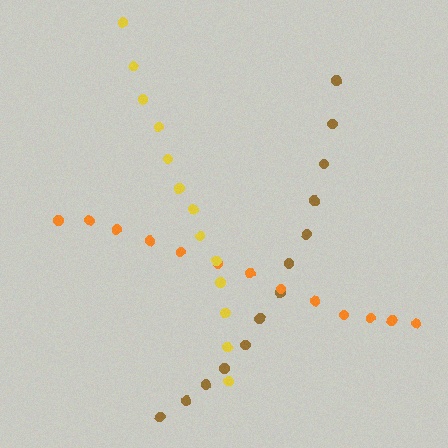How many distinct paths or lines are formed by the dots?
There are 3 distinct paths.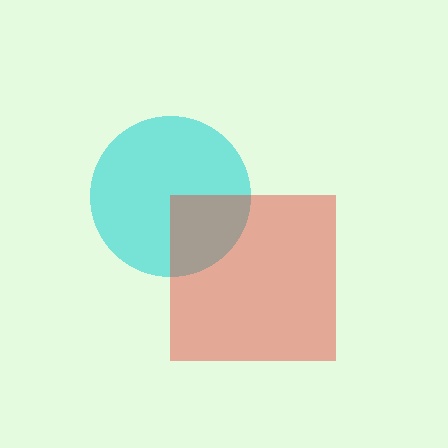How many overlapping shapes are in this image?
There are 2 overlapping shapes in the image.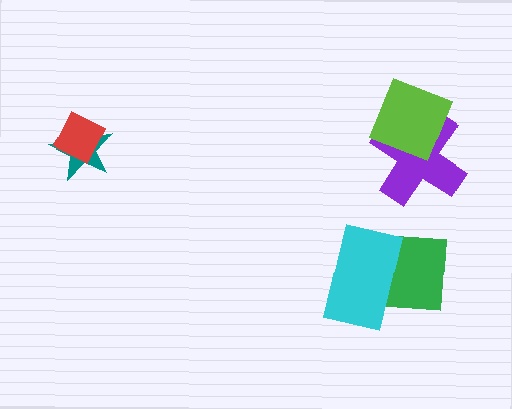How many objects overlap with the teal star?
1 object overlaps with the teal star.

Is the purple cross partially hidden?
Yes, it is partially covered by another shape.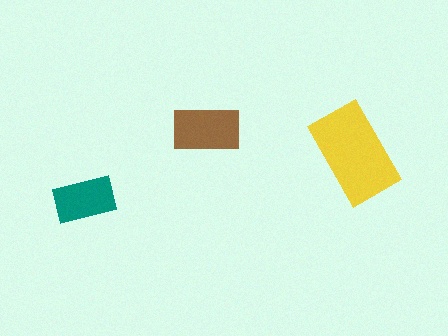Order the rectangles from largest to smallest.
the yellow one, the brown one, the teal one.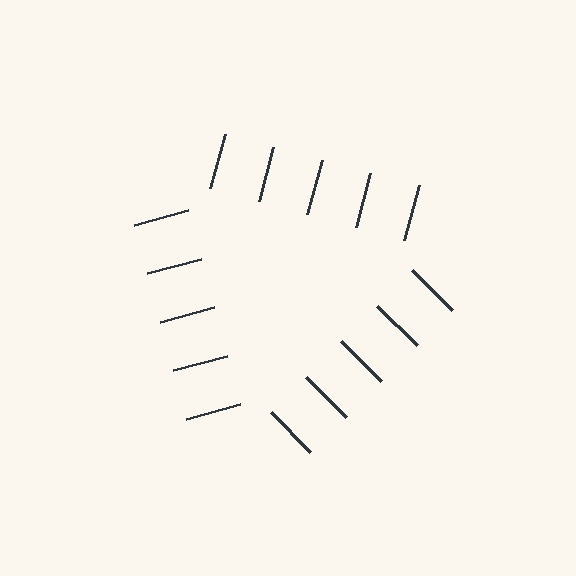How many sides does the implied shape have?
3 sides — the line-ends trace a triangle.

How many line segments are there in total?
15 — 5 along each of the 3 edges.